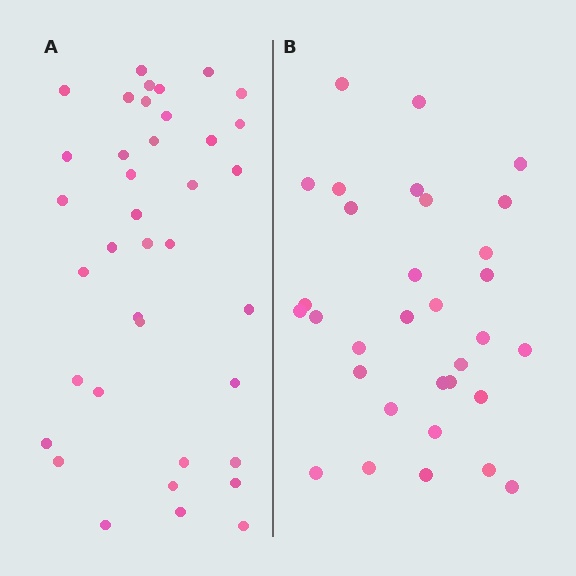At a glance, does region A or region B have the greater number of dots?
Region A (the left region) has more dots.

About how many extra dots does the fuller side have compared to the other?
Region A has about 6 more dots than region B.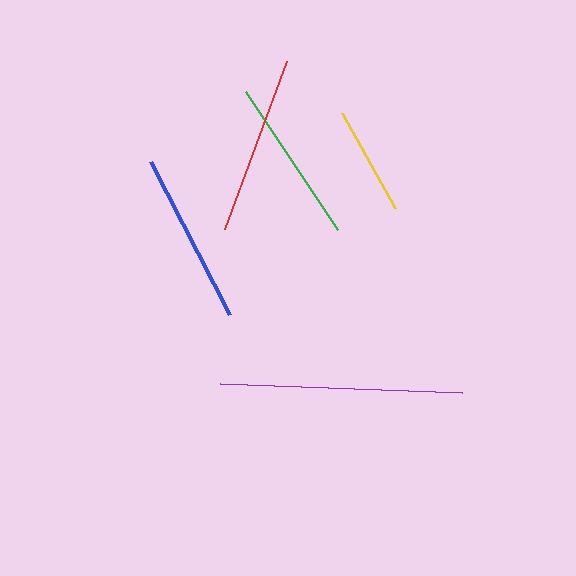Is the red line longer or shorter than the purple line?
The purple line is longer than the red line.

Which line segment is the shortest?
The yellow line is the shortest at approximately 109 pixels.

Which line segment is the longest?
The purple line is the longest at approximately 242 pixels.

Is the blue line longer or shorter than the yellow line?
The blue line is longer than the yellow line.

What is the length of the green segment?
The green segment is approximately 166 pixels long.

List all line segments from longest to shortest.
From longest to shortest: purple, red, blue, green, yellow.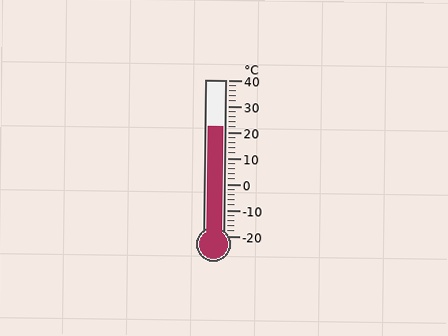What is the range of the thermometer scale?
The thermometer scale ranges from -20°C to 40°C.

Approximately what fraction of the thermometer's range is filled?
The thermometer is filled to approximately 70% of its range.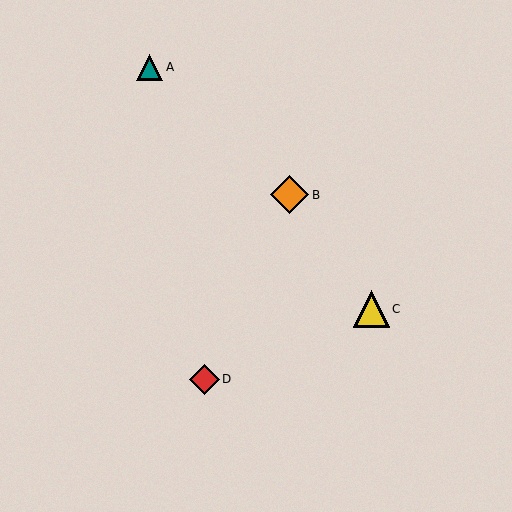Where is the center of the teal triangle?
The center of the teal triangle is at (150, 67).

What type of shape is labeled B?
Shape B is an orange diamond.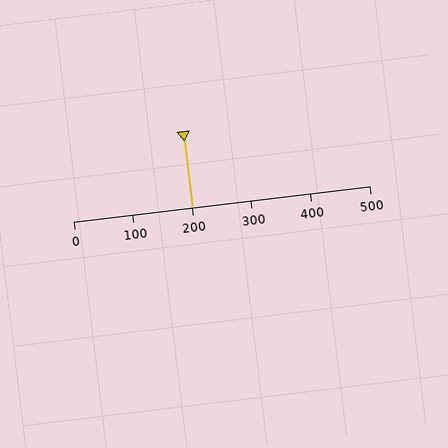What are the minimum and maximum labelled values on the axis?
The axis runs from 0 to 500.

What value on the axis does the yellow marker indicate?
The marker indicates approximately 200.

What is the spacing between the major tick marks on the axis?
The major ticks are spaced 100 apart.